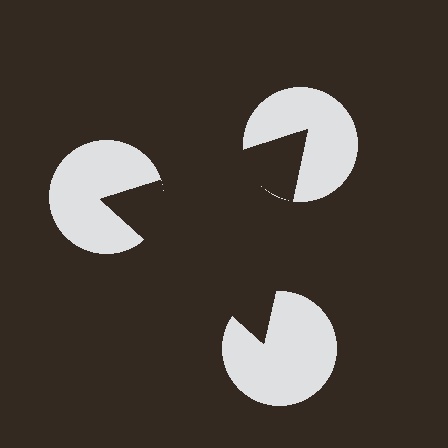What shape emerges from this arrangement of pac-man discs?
An illusory triangle — its edges are inferred from the aligned wedge cuts in the pac-man discs, not physically drawn.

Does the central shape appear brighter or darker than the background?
It typically appears slightly darker than the background, even though no actual brightness change is drawn.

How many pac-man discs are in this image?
There are 3 — one at each vertex of the illusory triangle.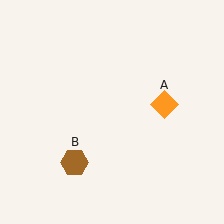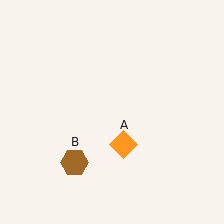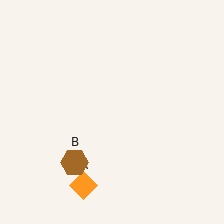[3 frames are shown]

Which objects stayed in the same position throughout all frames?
Brown hexagon (object B) remained stationary.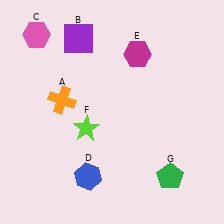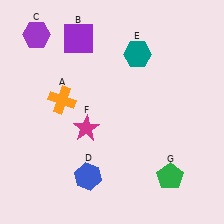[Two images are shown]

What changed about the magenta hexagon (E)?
In Image 1, E is magenta. In Image 2, it changed to teal.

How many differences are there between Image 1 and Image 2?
There are 3 differences between the two images.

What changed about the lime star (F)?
In Image 1, F is lime. In Image 2, it changed to magenta.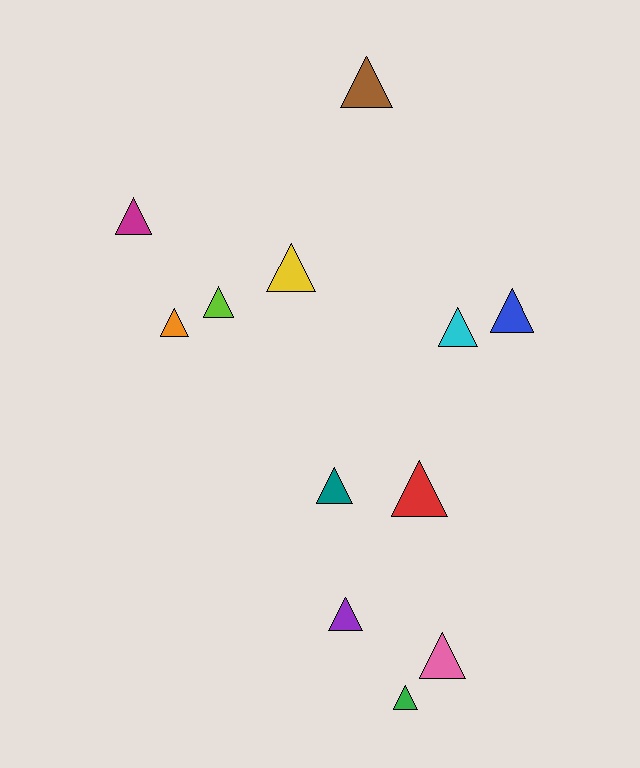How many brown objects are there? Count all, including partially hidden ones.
There is 1 brown object.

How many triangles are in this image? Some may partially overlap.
There are 12 triangles.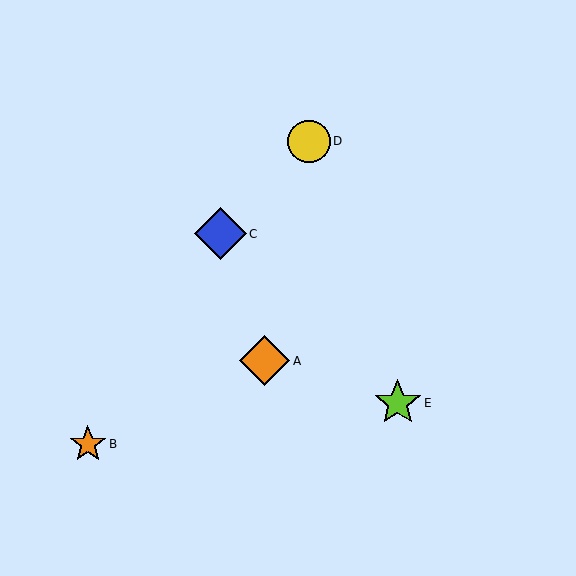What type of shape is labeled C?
Shape C is a blue diamond.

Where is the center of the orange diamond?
The center of the orange diamond is at (265, 361).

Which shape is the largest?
The blue diamond (labeled C) is the largest.